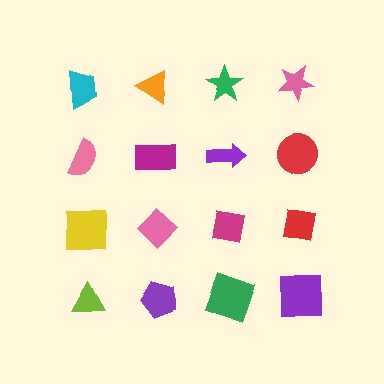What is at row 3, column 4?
A red square.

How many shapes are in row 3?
4 shapes.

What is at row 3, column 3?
A magenta square.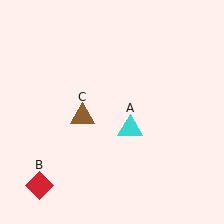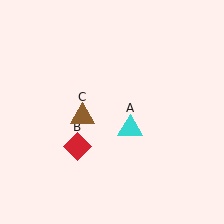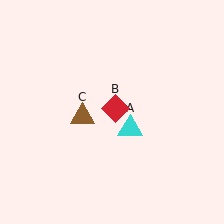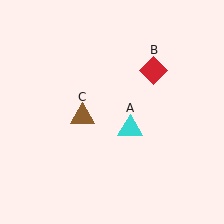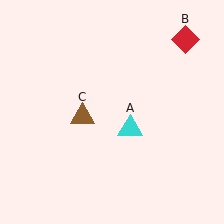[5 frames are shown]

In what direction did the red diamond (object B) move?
The red diamond (object B) moved up and to the right.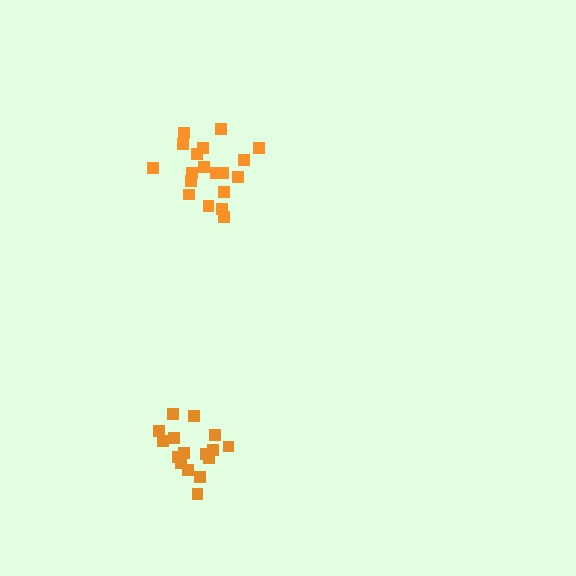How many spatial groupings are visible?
There are 2 spatial groupings.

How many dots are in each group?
Group 1: 16 dots, Group 2: 19 dots (35 total).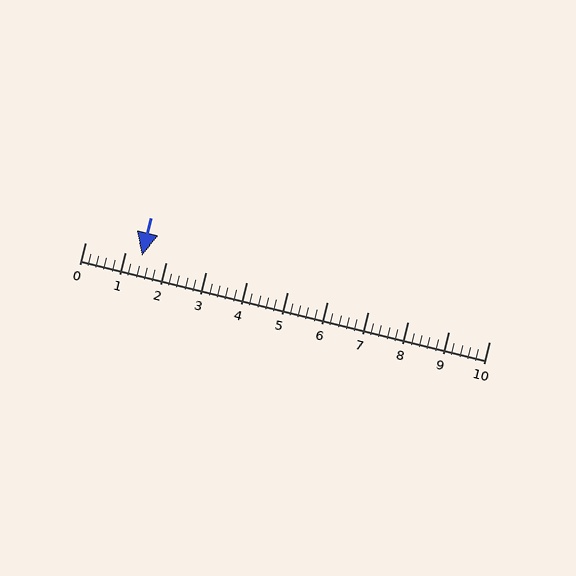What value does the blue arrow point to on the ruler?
The blue arrow points to approximately 1.4.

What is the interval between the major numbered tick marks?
The major tick marks are spaced 1 units apart.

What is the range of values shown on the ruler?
The ruler shows values from 0 to 10.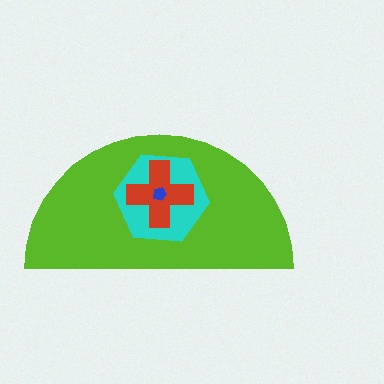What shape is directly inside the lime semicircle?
The cyan hexagon.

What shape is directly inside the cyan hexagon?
The red cross.